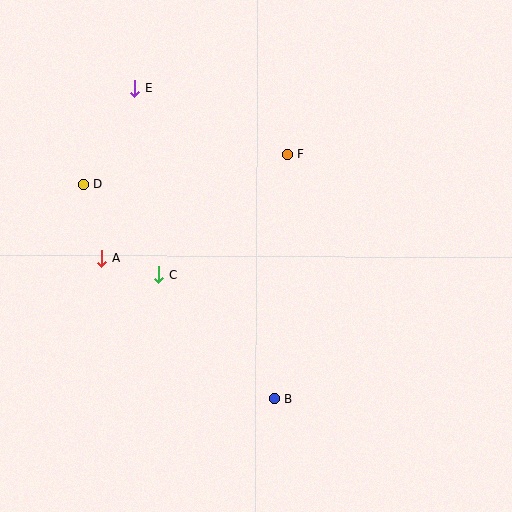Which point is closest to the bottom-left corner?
Point A is closest to the bottom-left corner.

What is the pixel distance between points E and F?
The distance between E and F is 166 pixels.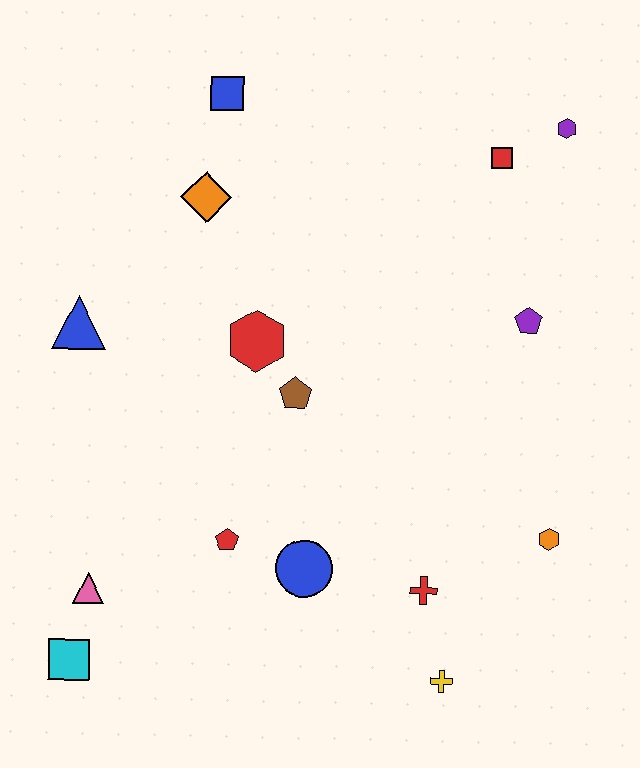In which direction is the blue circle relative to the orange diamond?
The blue circle is below the orange diamond.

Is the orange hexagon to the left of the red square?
No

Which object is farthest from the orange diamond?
The yellow cross is farthest from the orange diamond.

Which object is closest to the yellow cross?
The red cross is closest to the yellow cross.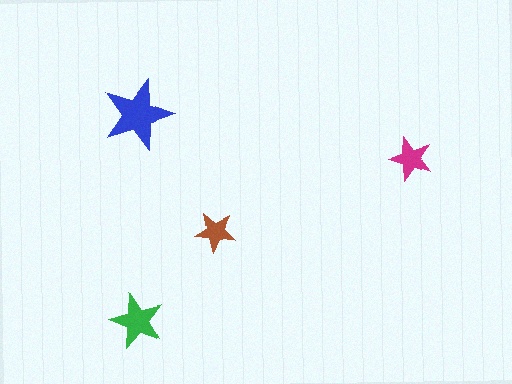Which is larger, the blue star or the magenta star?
The blue one.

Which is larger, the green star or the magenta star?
The green one.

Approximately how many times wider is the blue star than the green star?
About 1.5 times wider.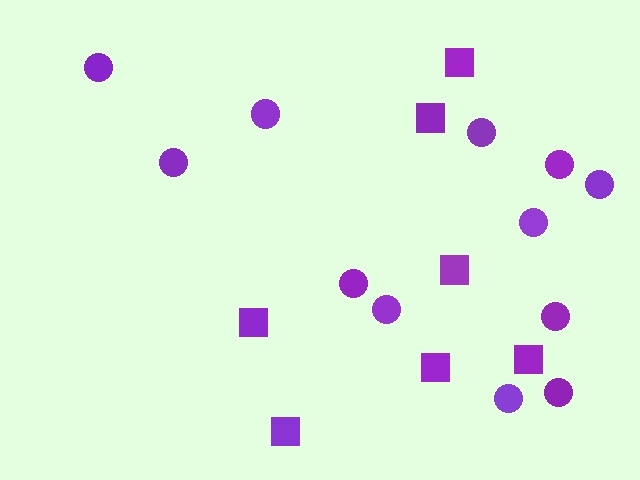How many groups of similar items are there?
There are 2 groups: one group of squares (7) and one group of circles (12).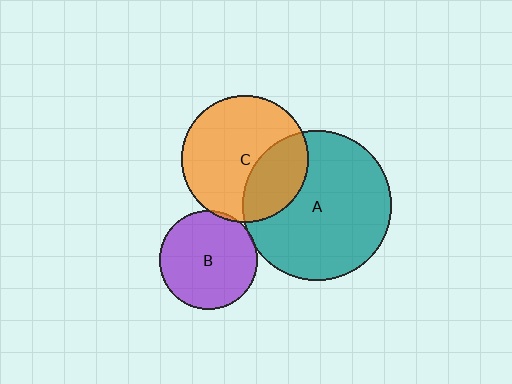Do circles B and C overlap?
Yes.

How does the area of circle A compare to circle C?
Approximately 1.4 times.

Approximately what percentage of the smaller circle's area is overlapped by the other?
Approximately 5%.